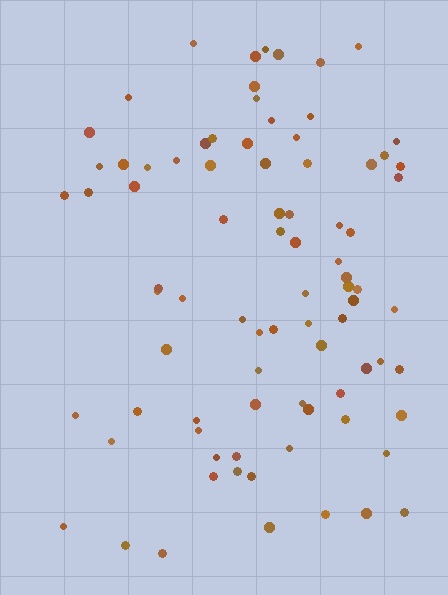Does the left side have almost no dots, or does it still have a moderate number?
Still a moderate number, just noticeably fewer than the right.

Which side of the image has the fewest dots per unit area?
The left.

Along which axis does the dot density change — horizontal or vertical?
Horizontal.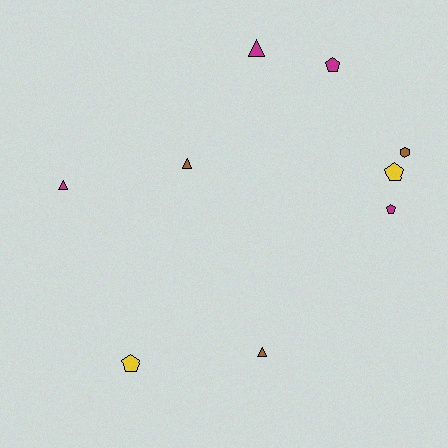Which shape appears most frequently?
Triangle, with 4 objects.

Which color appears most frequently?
Magenta, with 4 objects.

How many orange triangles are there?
There are no orange triangles.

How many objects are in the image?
There are 9 objects.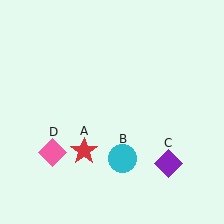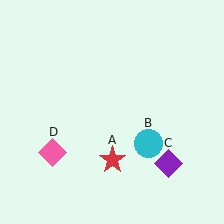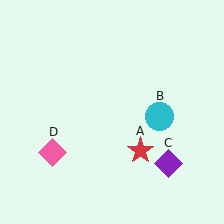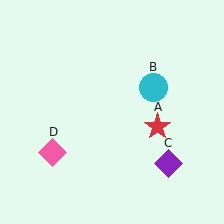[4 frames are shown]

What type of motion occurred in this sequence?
The red star (object A), cyan circle (object B) rotated counterclockwise around the center of the scene.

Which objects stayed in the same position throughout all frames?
Purple diamond (object C) and pink diamond (object D) remained stationary.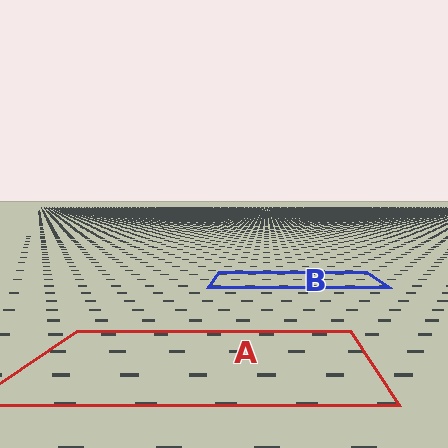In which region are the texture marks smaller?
The texture marks are smaller in region B, because it is farther away.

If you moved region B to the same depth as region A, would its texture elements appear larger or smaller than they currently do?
They would appear larger. At a closer depth, the same texture elements are projected at a bigger on-screen size.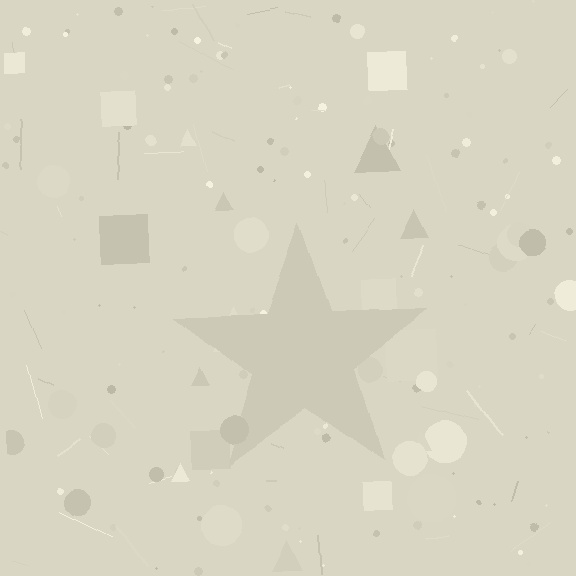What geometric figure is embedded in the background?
A star is embedded in the background.